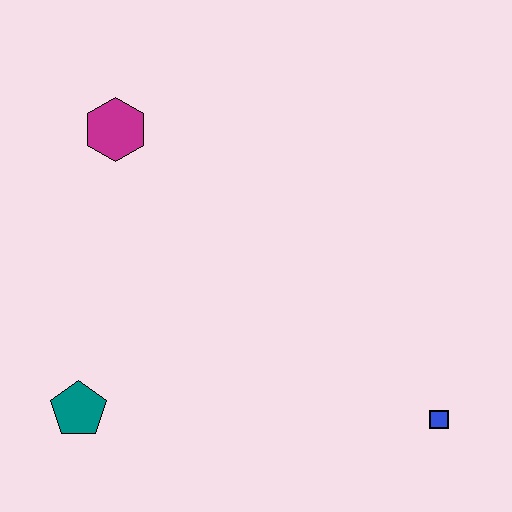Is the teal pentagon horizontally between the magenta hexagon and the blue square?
No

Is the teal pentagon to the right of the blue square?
No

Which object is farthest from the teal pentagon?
The blue square is farthest from the teal pentagon.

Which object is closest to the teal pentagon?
The magenta hexagon is closest to the teal pentagon.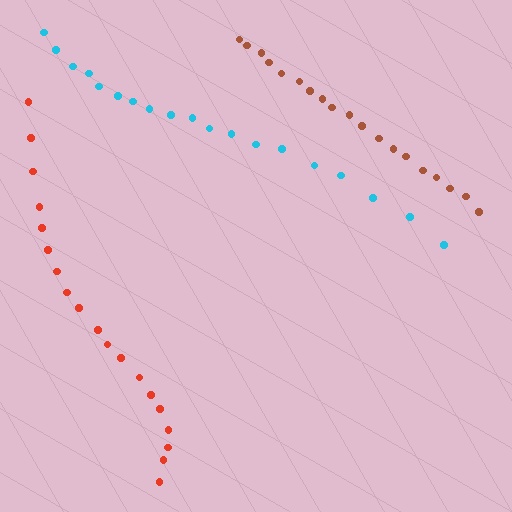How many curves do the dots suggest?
There are 3 distinct paths.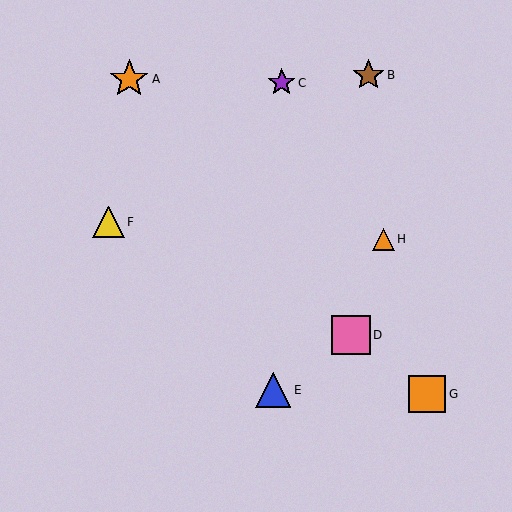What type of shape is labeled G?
Shape G is an orange square.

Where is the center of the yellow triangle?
The center of the yellow triangle is at (108, 222).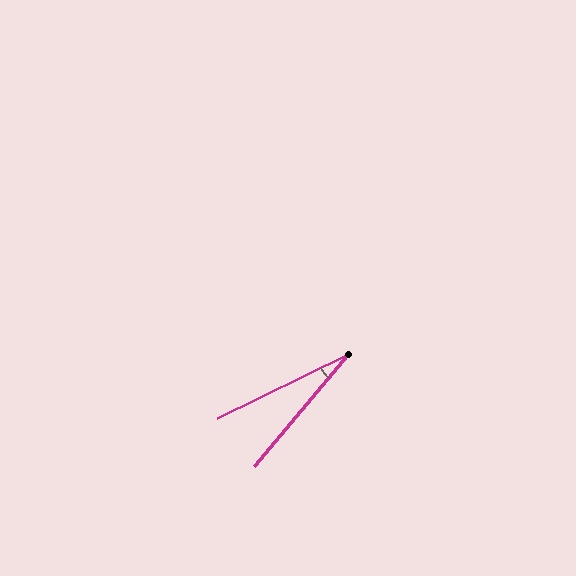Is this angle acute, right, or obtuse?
It is acute.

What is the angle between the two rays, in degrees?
Approximately 24 degrees.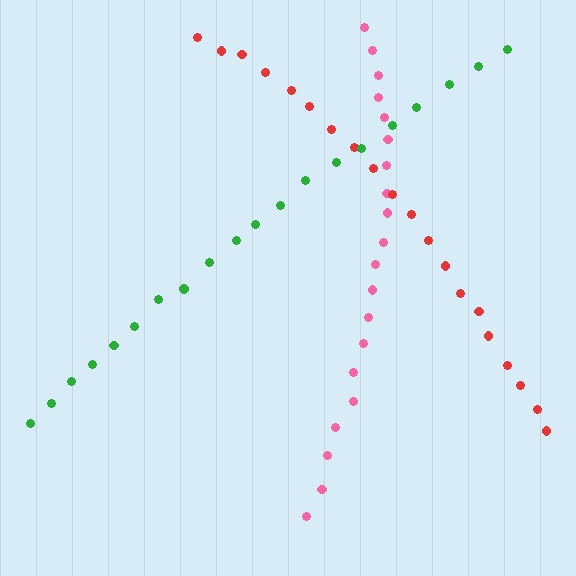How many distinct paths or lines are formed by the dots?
There are 3 distinct paths.